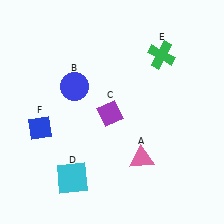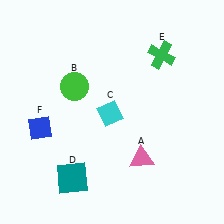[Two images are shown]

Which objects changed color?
B changed from blue to green. C changed from purple to cyan. D changed from cyan to teal.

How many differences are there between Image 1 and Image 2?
There are 3 differences between the two images.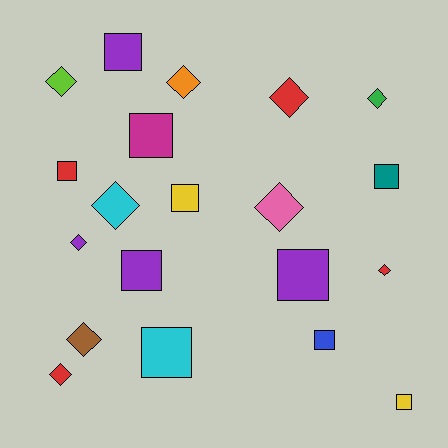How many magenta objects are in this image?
There is 1 magenta object.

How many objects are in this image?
There are 20 objects.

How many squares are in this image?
There are 10 squares.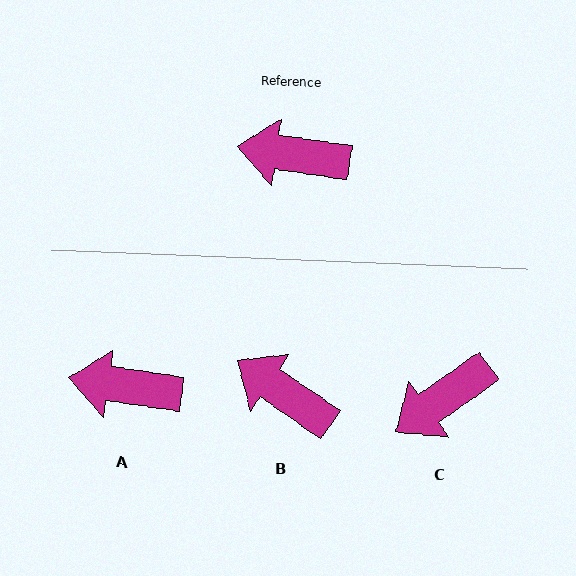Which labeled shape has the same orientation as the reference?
A.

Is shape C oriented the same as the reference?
No, it is off by about 44 degrees.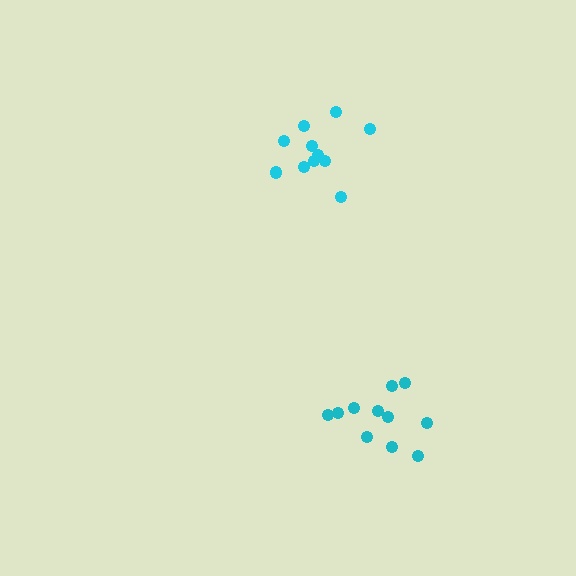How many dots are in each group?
Group 1: 11 dots, Group 2: 11 dots (22 total).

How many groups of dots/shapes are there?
There are 2 groups.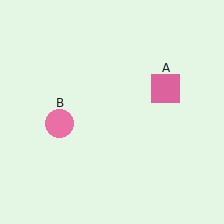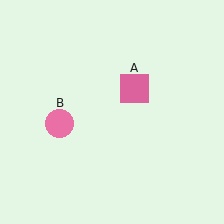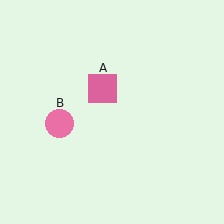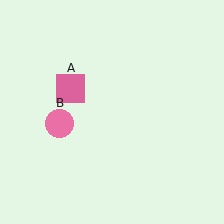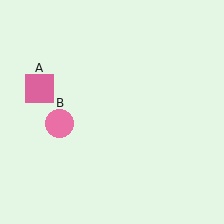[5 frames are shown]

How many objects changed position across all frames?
1 object changed position: pink square (object A).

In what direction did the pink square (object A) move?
The pink square (object A) moved left.